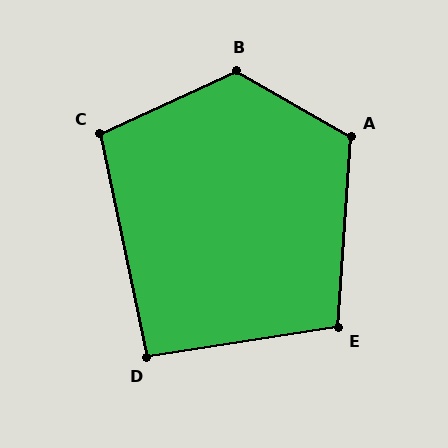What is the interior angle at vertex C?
Approximately 103 degrees (obtuse).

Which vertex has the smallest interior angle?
D, at approximately 93 degrees.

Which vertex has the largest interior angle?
B, at approximately 125 degrees.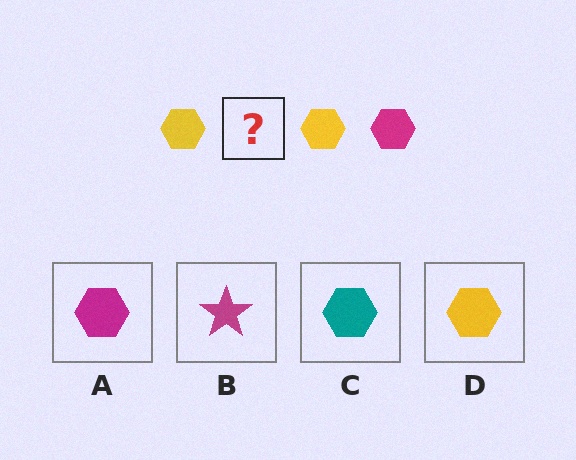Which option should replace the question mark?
Option A.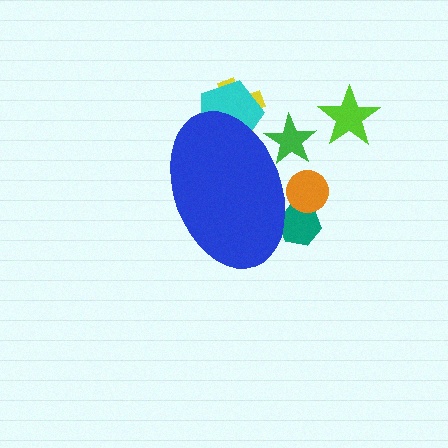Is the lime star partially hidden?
No, the lime star is fully visible.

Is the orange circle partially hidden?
Yes, the orange circle is partially hidden behind the blue ellipse.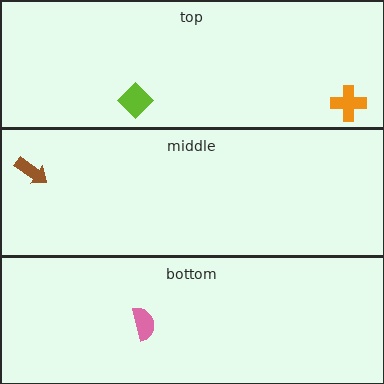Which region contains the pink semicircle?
The bottom region.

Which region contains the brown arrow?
The middle region.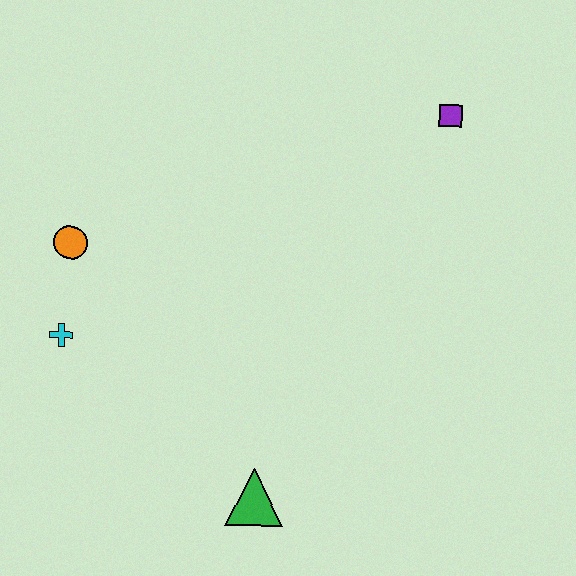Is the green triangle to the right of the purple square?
No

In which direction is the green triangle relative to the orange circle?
The green triangle is below the orange circle.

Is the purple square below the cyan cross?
No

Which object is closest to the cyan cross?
The orange circle is closest to the cyan cross.